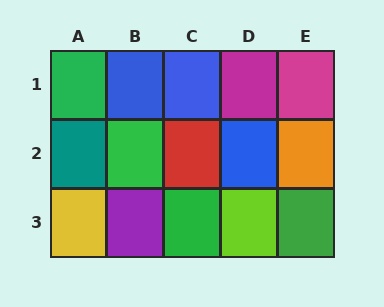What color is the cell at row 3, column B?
Purple.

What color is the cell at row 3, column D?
Lime.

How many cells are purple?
1 cell is purple.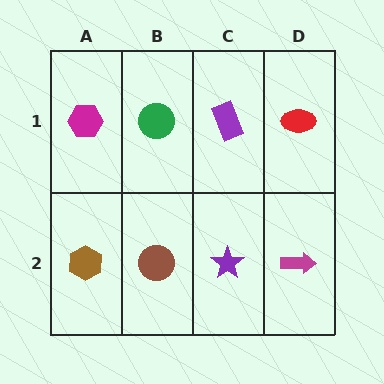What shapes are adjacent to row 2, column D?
A red ellipse (row 1, column D), a purple star (row 2, column C).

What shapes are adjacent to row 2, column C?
A purple rectangle (row 1, column C), a brown circle (row 2, column B), a magenta arrow (row 2, column D).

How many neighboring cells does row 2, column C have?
3.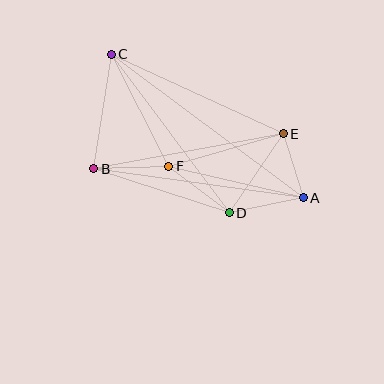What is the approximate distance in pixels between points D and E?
The distance between D and E is approximately 96 pixels.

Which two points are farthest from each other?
Points A and C are farthest from each other.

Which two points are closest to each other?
Points A and E are closest to each other.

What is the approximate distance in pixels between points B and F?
The distance between B and F is approximately 75 pixels.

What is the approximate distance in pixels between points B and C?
The distance between B and C is approximately 116 pixels.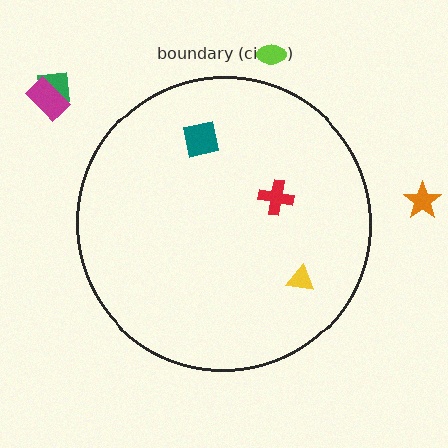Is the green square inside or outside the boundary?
Outside.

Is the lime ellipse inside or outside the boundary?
Outside.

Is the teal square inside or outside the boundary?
Inside.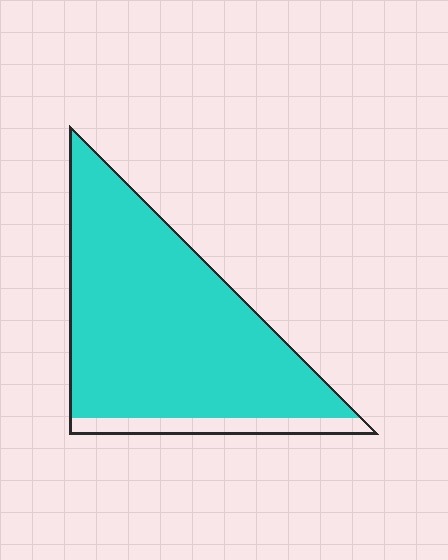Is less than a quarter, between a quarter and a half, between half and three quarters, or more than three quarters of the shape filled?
More than three quarters.